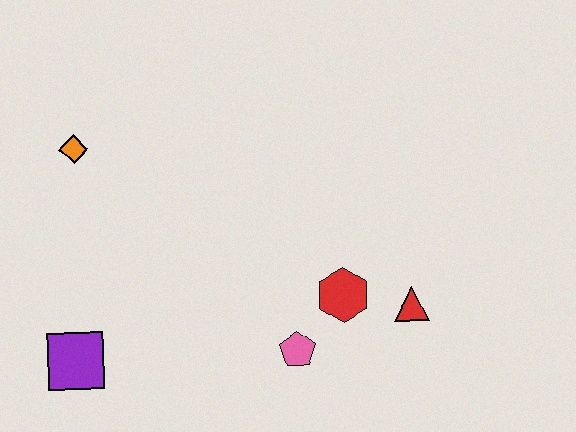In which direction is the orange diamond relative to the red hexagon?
The orange diamond is to the left of the red hexagon.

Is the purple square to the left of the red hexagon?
Yes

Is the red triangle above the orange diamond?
No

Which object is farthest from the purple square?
The red triangle is farthest from the purple square.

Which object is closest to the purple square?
The orange diamond is closest to the purple square.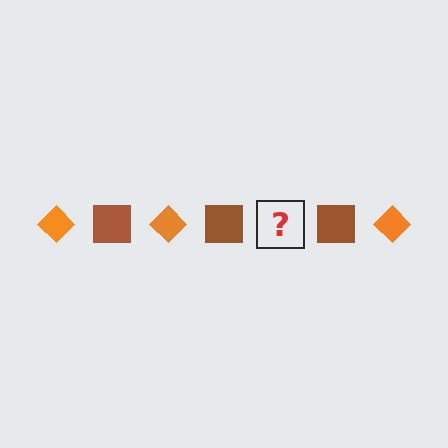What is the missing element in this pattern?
The missing element is an orange diamond.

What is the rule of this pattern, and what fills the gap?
The rule is that the pattern alternates between orange diamond and brown square. The gap should be filled with an orange diamond.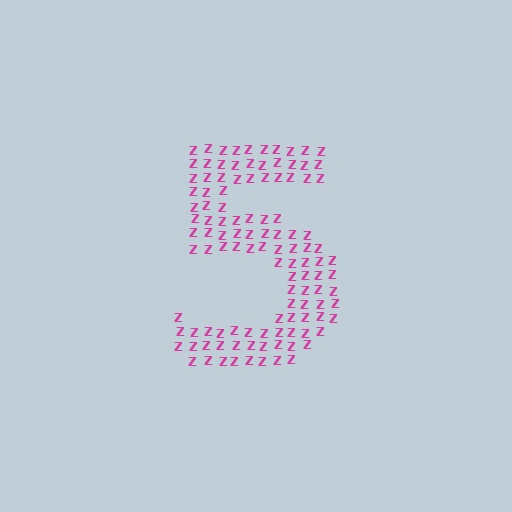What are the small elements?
The small elements are letter Z's.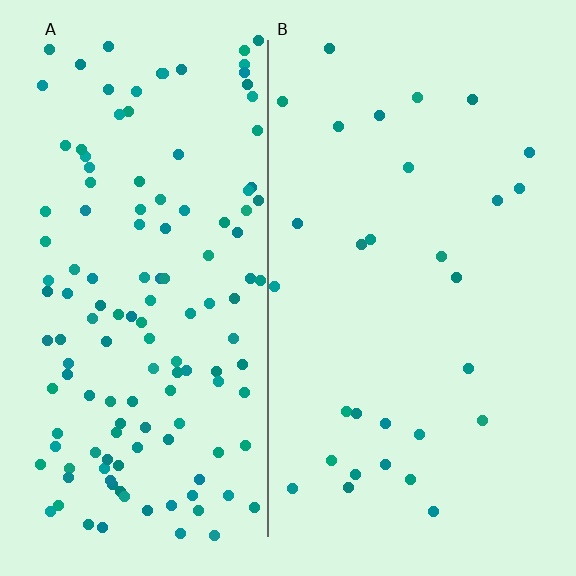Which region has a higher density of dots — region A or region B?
A (the left).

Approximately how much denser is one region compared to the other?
Approximately 4.6× — region A over region B.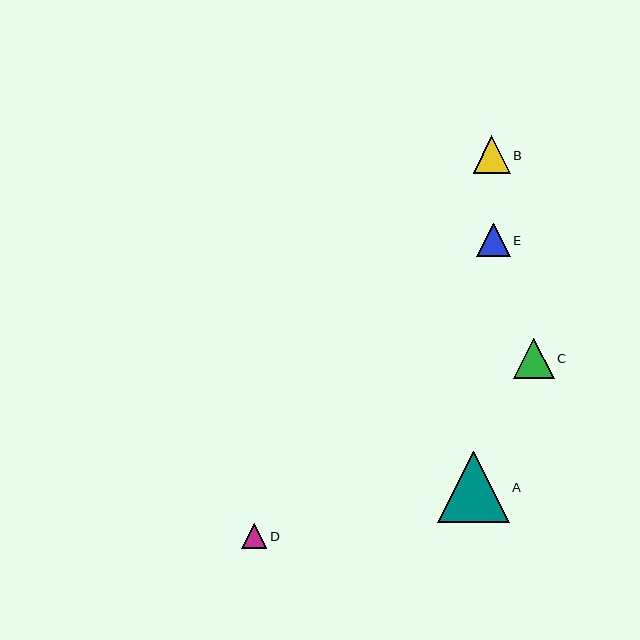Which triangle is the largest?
Triangle A is the largest with a size of approximately 71 pixels.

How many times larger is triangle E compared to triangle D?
Triangle E is approximately 1.3 times the size of triangle D.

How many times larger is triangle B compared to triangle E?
Triangle B is approximately 1.1 times the size of triangle E.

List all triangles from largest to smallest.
From largest to smallest: A, C, B, E, D.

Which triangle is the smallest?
Triangle D is the smallest with a size of approximately 25 pixels.